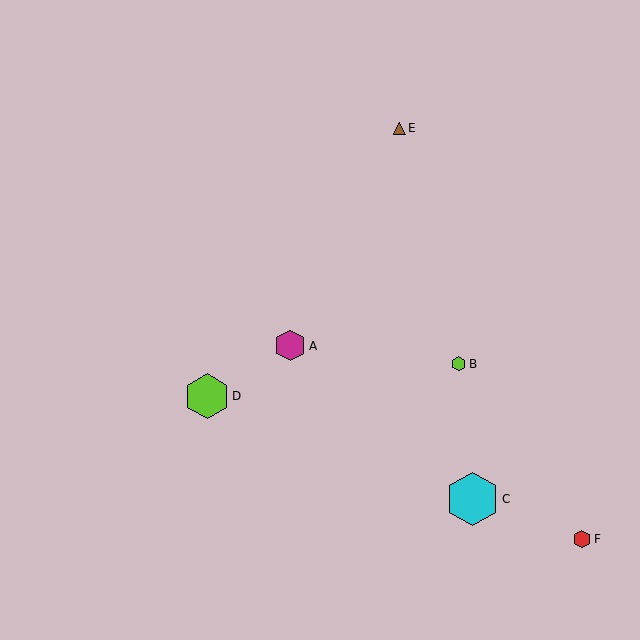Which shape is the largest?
The cyan hexagon (labeled C) is the largest.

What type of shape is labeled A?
Shape A is a magenta hexagon.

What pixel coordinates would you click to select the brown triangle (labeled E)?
Click at (399, 128) to select the brown triangle E.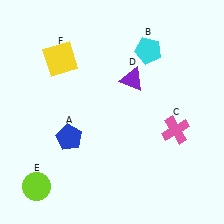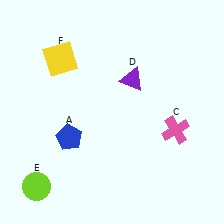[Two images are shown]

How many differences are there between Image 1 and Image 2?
There is 1 difference between the two images.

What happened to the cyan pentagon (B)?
The cyan pentagon (B) was removed in Image 2. It was in the top-right area of Image 1.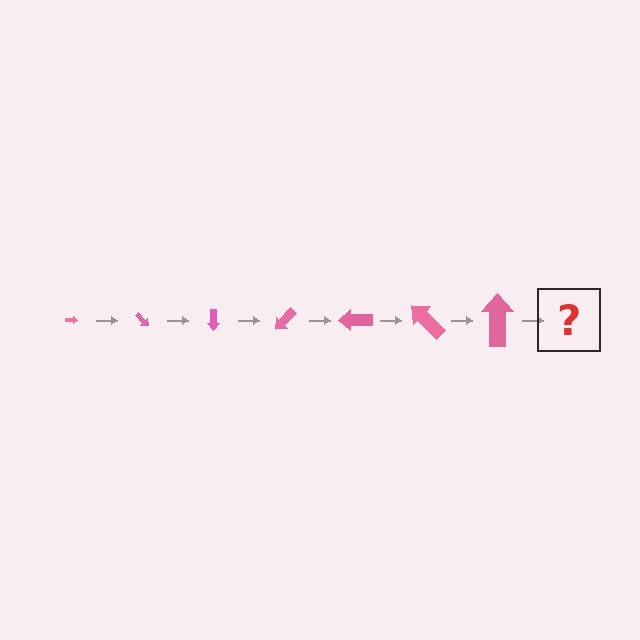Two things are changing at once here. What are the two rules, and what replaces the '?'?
The two rules are that the arrow grows larger each step and it rotates 45 degrees each step. The '?' should be an arrow, larger than the previous one and rotated 315 degrees from the start.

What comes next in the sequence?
The next element should be an arrow, larger than the previous one and rotated 315 degrees from the start.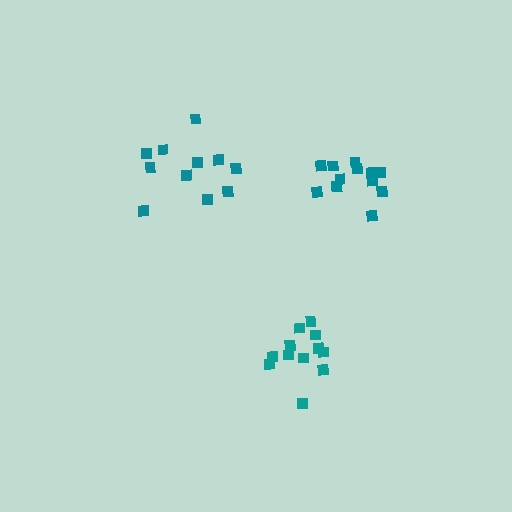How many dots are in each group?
Group 1: 12 dots, Group 2: 12 dots, Group 3: 11 dots (35 total).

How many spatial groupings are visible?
There are 3 spatial groupings.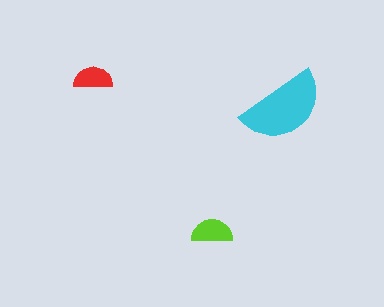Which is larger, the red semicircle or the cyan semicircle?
The cyan one.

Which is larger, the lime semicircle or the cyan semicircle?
The cyan one.